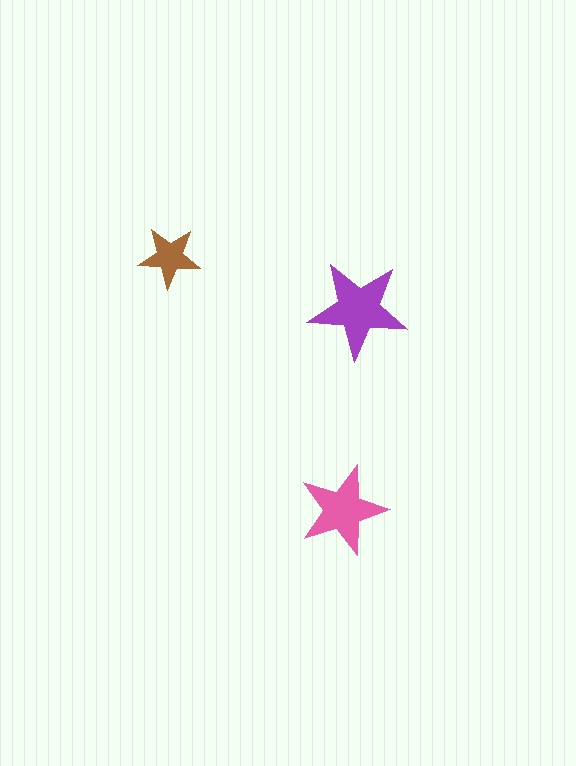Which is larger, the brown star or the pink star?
The pink one.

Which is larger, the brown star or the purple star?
The purple one.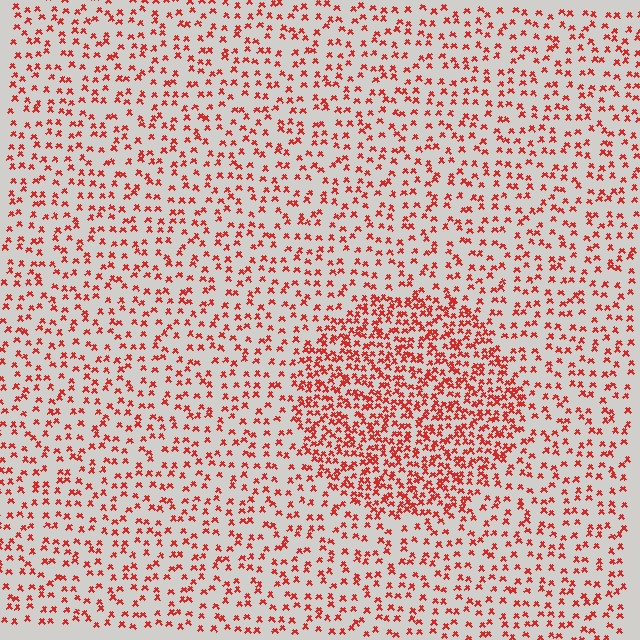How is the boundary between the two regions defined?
The boundary is defined by a change in element density (approximately 2.2x ratio). All elements are the same color, size, and shape.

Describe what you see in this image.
The image contains small red elements arranged at two different densities. A circle-shaped region is visible where the elements are more densely packed than the surrounding area.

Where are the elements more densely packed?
The elements are more densely packed inside the circle boundary.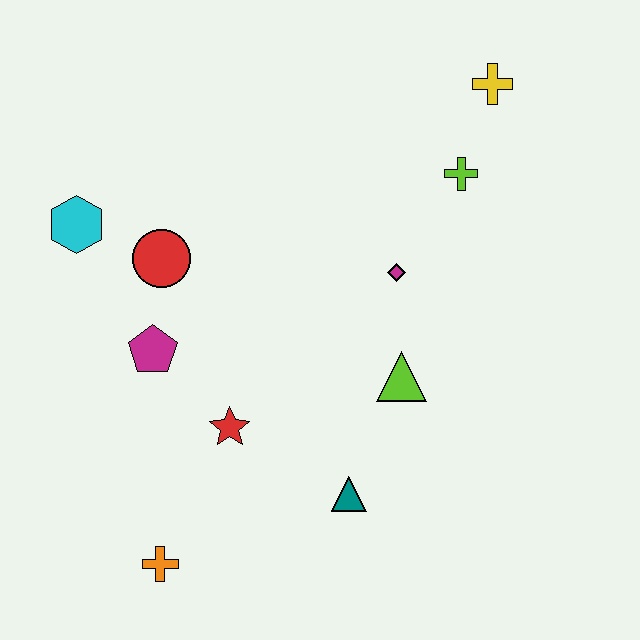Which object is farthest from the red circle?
The yellow cross is farthest from the red circle.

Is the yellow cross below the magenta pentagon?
No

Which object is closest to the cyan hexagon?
The red circle is closest to the cyan hexagon.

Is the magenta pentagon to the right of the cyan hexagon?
Yes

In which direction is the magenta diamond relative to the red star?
The magenta diamond is to the right of the red star.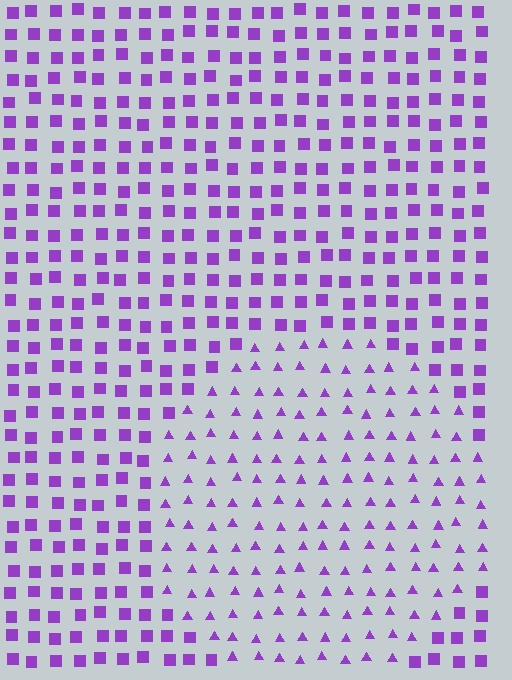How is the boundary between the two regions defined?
The boundary is defined by a change in element shape: triangles inside vs. squares outside. All elements share the same color and spacing.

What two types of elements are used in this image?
The image uses triangles inside the circle region and squares outside it.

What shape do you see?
I see a circle.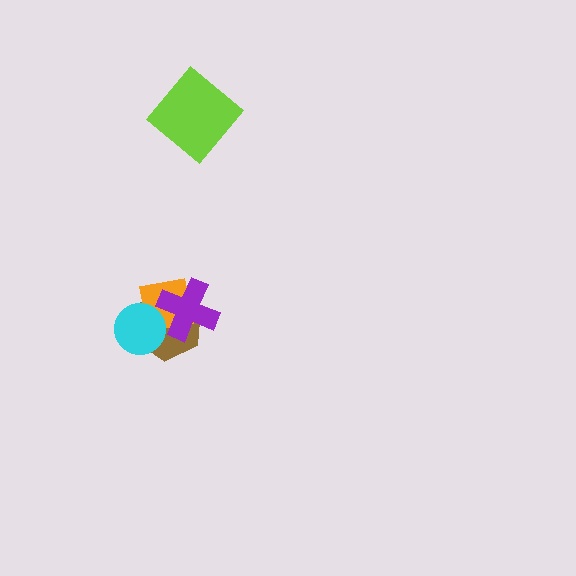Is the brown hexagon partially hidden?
Yes, it is partially covered by another shape.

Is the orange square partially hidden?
Yes, it is partially covered by another shape.